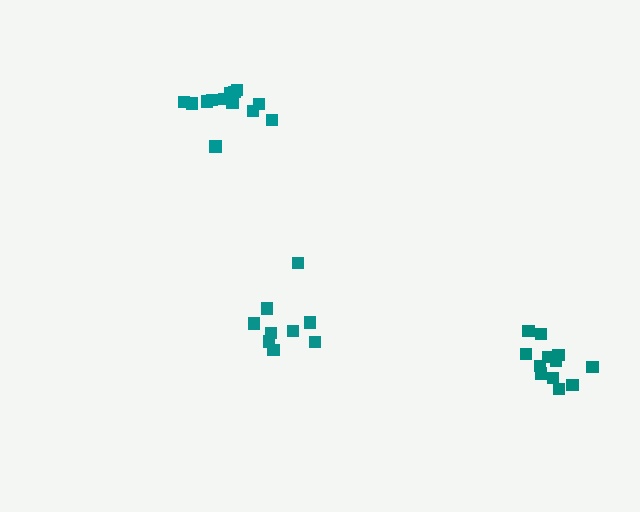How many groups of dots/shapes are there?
There are 3 groups.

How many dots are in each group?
Group 1: 13 dots, Group 2: 9 dots, Group 3: 13 dots (35 total).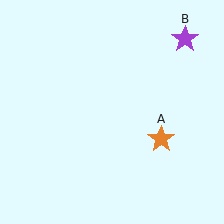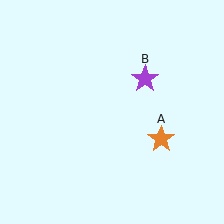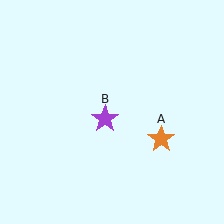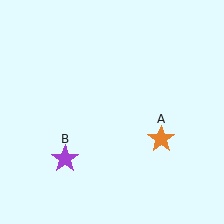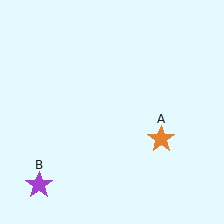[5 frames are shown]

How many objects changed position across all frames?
1 object changed position: purple star (object B).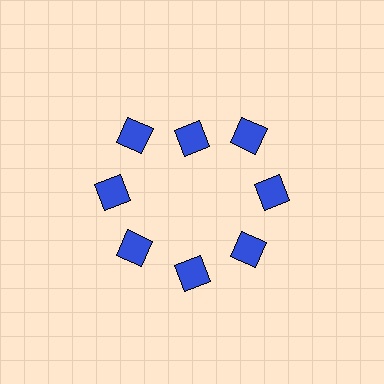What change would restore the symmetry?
The symmetry would be restored by moving it outward, back onto the ring so that all 8 diamonds sit at equal angles and equal distance from the center.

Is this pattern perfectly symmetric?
No. The 8 blue diamonds are arranged in a ring, but one element near the 12 o'clock position is pulled inward toward the center, breaking the 8-fold rotational symmetry.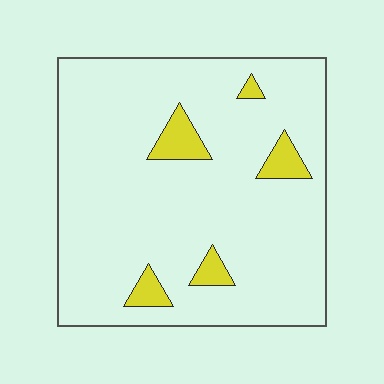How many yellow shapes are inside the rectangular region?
5.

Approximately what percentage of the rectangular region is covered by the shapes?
Approximately 10%.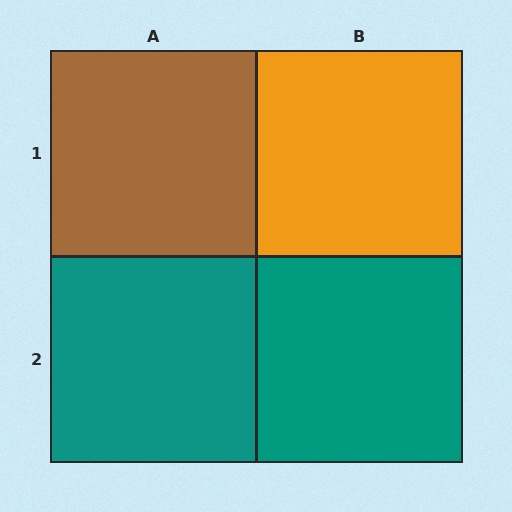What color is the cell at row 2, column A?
Teal.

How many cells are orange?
1 cell is orange.